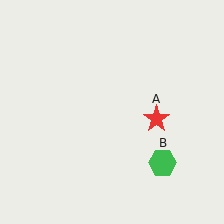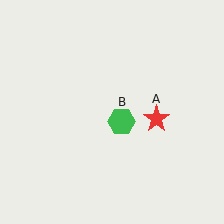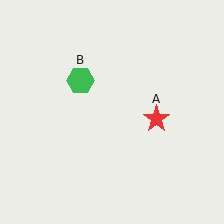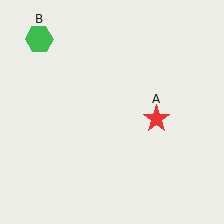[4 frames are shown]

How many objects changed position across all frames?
1 object changed position: green hexagon (object B).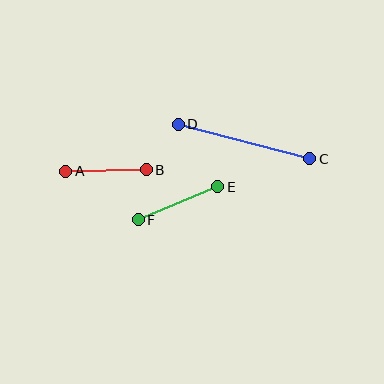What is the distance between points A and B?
The distance is approximately 80 pixels.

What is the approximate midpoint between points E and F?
The midpoint is at approximately (178, 203) pixels.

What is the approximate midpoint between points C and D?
The midpoint is at approximately (244, 141) pixels.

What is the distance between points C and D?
The distance is approximately 136 pixels.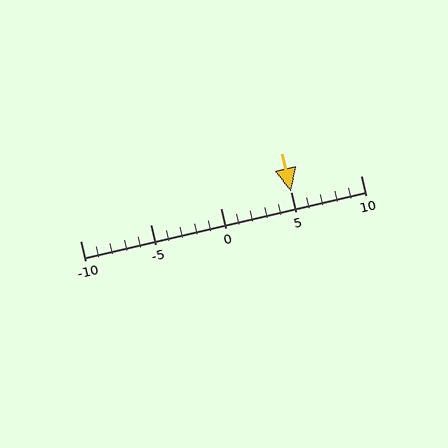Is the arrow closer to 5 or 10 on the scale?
The arrow is closer to 5.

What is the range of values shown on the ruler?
The ruler shows values from -10 to 10.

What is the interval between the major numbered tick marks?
The major tick marks are spaced 5 units apart.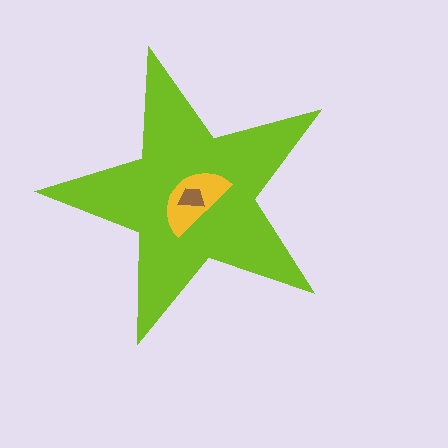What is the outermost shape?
The lime star.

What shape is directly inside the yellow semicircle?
The brown trapezoid.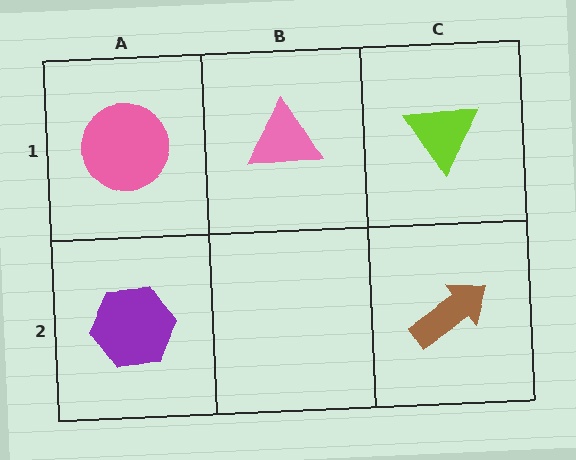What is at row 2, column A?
A purple hexagon.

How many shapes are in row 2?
2 shapes.